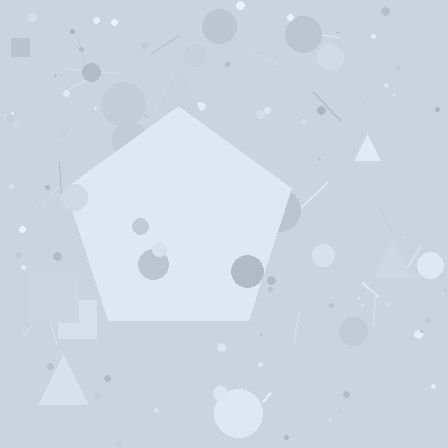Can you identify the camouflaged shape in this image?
The camouflaged shape is a pentagon.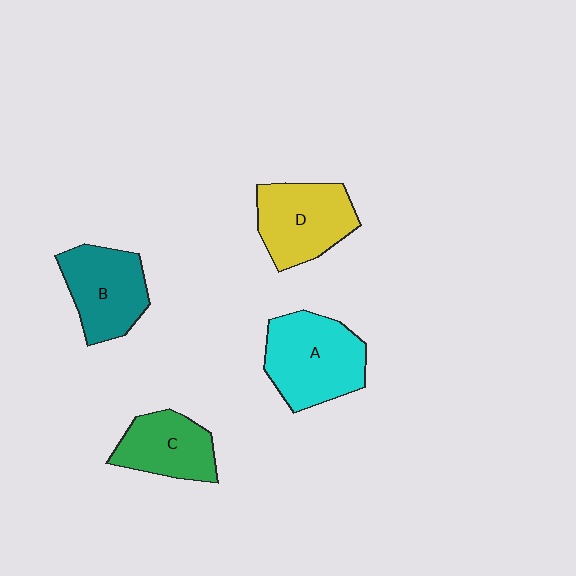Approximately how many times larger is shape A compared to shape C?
Approximately 1.4 times.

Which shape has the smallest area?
Shape C (green).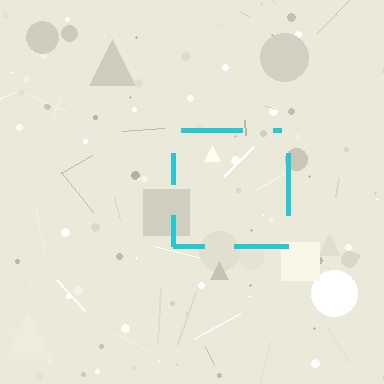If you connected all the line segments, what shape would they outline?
They would outline a square.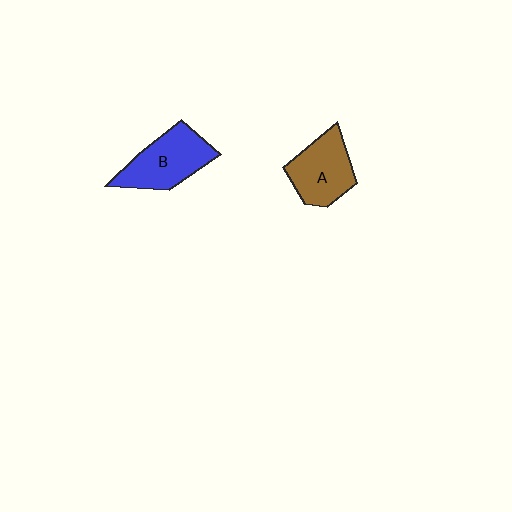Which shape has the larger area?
Shape B (blue).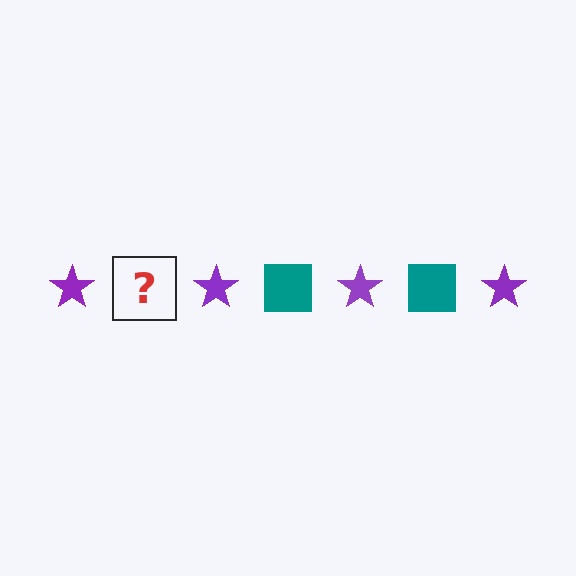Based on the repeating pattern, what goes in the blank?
The blank should be a teal square.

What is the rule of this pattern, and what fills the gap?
The rule is that the pattern alternates between purple star and teal square. The gap should be filled with a teal square.